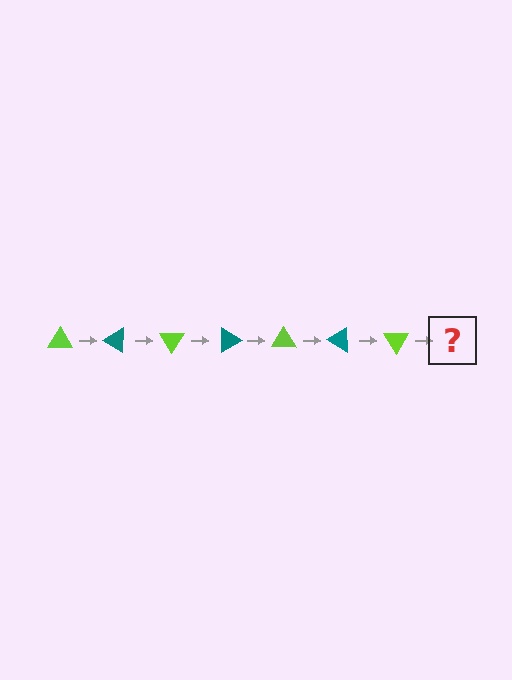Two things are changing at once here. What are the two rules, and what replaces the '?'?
The two rules are that it rotates 30 degrees each step and the color cycles through lime and teal. The '?' should be a teal triangle, rotated 210 degrees from the start.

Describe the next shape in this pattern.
It should be a teal triangle, rotated 210 degrees from the start.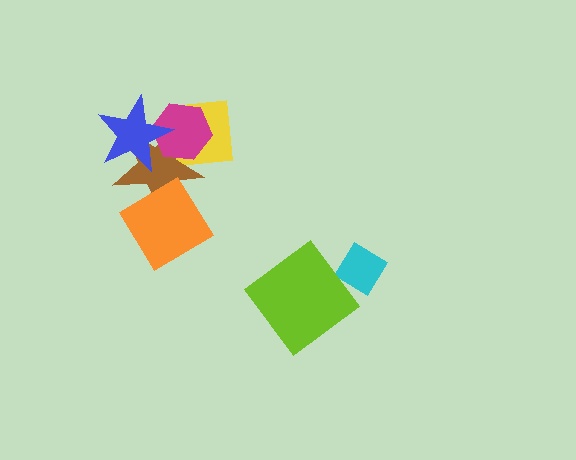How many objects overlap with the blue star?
2 objects overlap with the blue star.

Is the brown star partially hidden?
Yes, it is partially covered by another shape.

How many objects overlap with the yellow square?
2 objects overlap with the yellow square.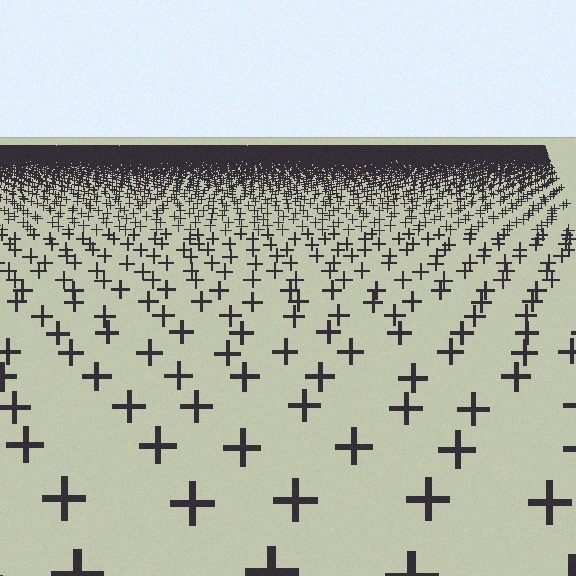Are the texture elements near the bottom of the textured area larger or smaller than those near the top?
Larger. Near the bottom, elements are closer to the viewer and appear at a bigger on-screen size.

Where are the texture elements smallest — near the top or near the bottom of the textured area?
Near the top.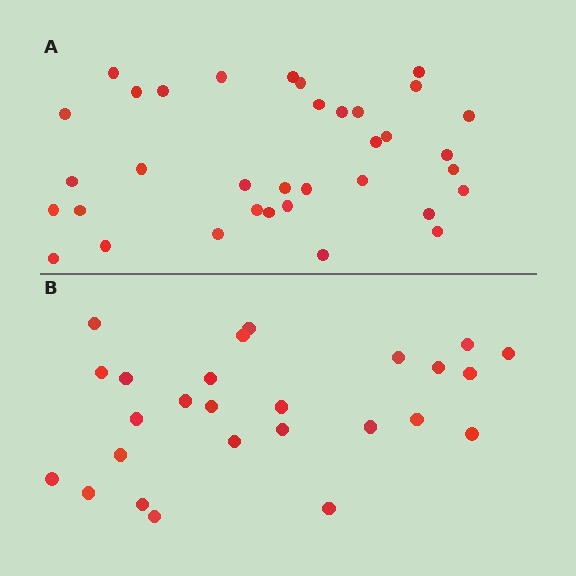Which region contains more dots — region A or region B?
Region A (the top region) has more dots.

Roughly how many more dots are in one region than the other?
Region A has roughly 8 or so more dots than region B.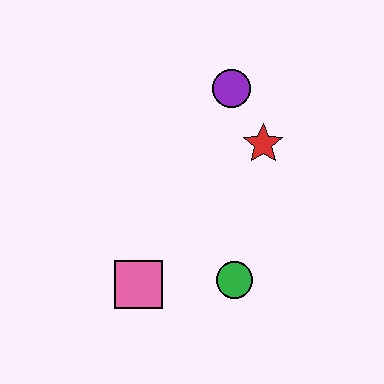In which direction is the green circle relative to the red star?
The green circle is below the red star.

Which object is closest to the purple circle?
The red star is closest to the purple circle.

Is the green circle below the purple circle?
Yes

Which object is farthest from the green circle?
The purple circle is farthest from the green circle.